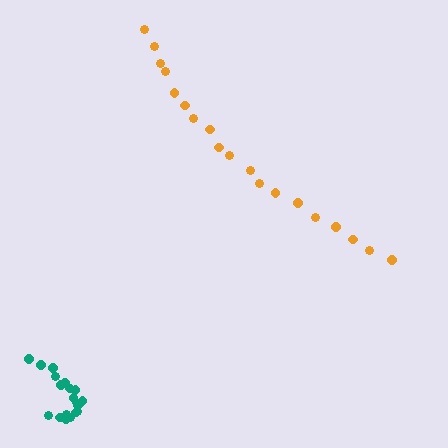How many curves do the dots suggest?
There are 2 distinct paths.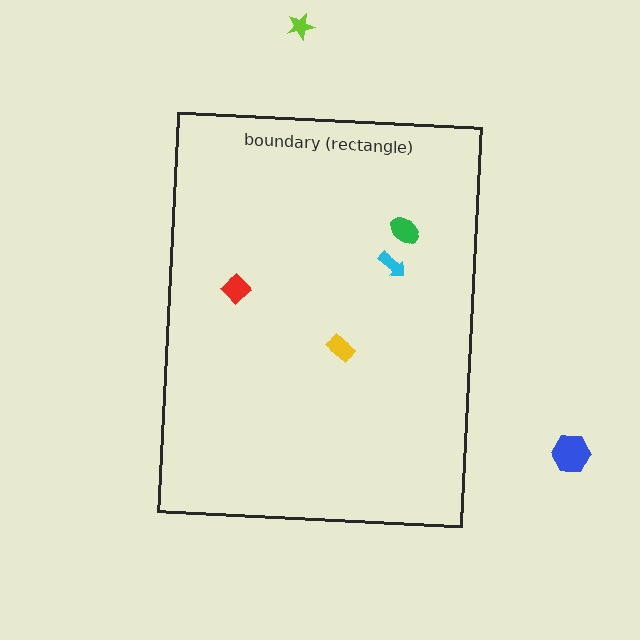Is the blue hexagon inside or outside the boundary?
Outside.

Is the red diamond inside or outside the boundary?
Inside.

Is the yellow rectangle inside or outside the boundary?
Inside.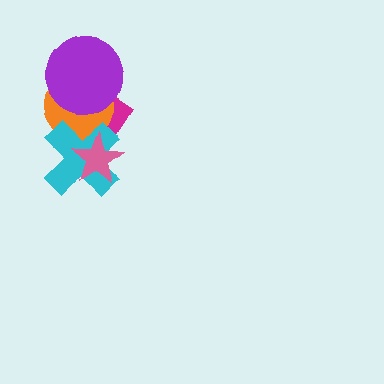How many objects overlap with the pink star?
3 objects overlap with the pink star.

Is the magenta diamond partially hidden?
Yes, it is partially covered by another shape.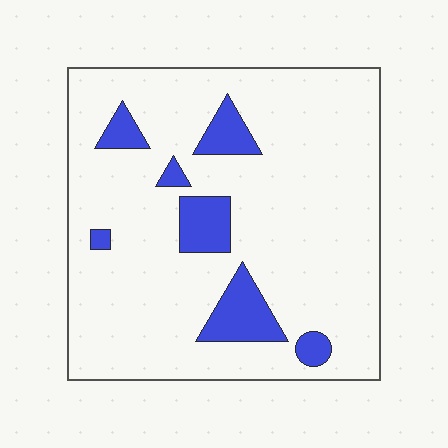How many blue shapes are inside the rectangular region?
7.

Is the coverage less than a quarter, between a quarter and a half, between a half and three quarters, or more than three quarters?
Less than a quarter.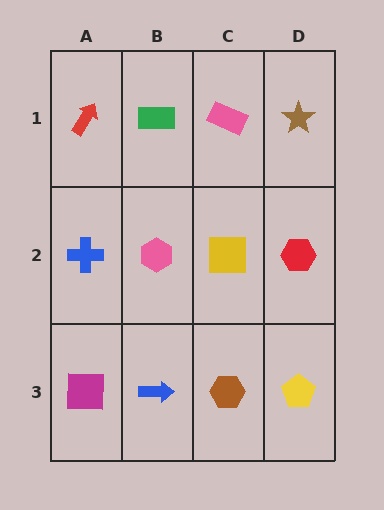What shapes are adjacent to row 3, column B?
A pink hexagon (row 2, column B), a magenta square (row 3, column A), a brown hexagon (row 3, column C).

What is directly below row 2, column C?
A brown hexagon.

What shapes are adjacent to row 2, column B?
A green rectangle (row 1, column B), a blue arrow (row 3, column B), a blue cross (row 2, column A), a yellow square (row 2, column C).